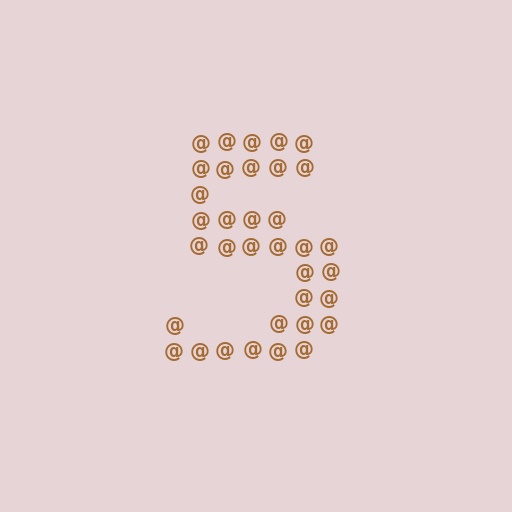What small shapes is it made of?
It is made of small at signs.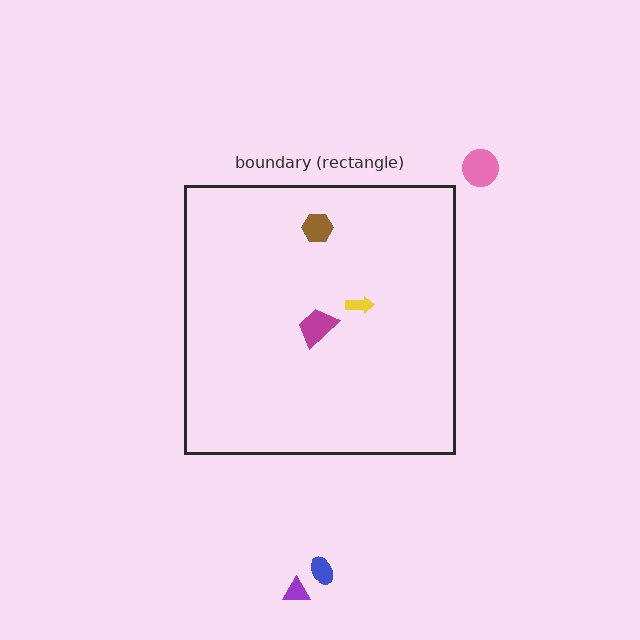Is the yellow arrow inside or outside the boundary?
Inside.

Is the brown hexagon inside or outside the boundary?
Inside.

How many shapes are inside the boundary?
3 inside, 3 outside.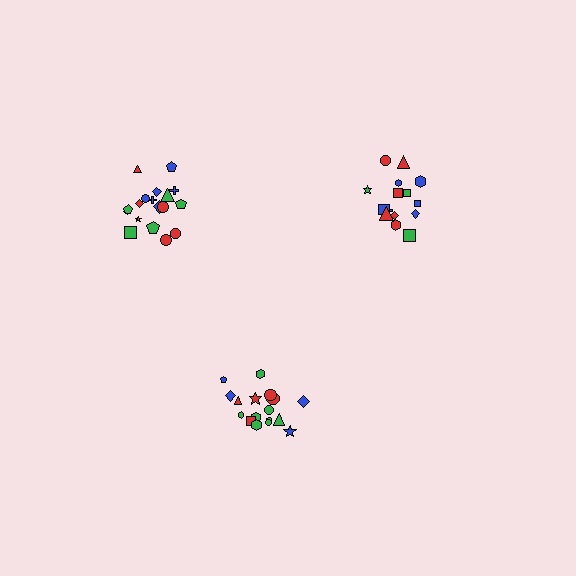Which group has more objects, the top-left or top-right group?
The top-left group.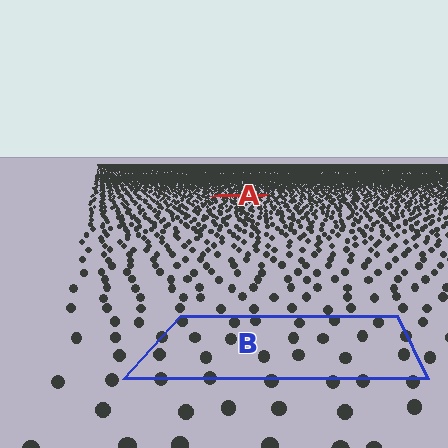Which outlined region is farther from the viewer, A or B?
Region A is farther from the viewer — the texture elements inside it appear smaller and more densely packed.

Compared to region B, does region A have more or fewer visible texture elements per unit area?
Region A has more texture elements per unit area — they are packed more densely because it is farther away.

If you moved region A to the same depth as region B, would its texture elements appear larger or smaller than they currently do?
They would appear larger. At a closer depth, the same texture elements are projected at a bigger on-screen size.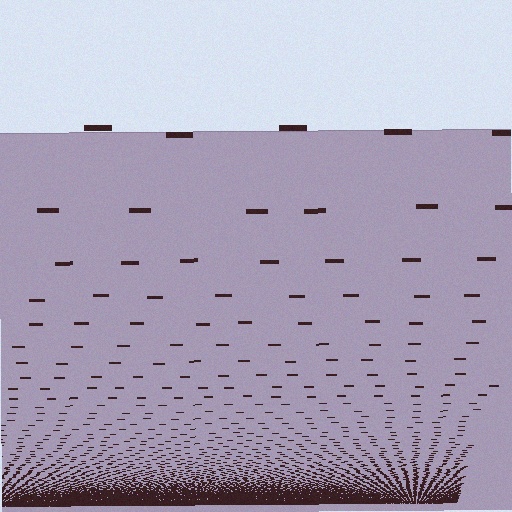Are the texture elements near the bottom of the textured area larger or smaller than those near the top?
Smaller. The gradient is inverted — elements near the bottom are smaller and denser.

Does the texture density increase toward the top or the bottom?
Density increases toward the bottom.